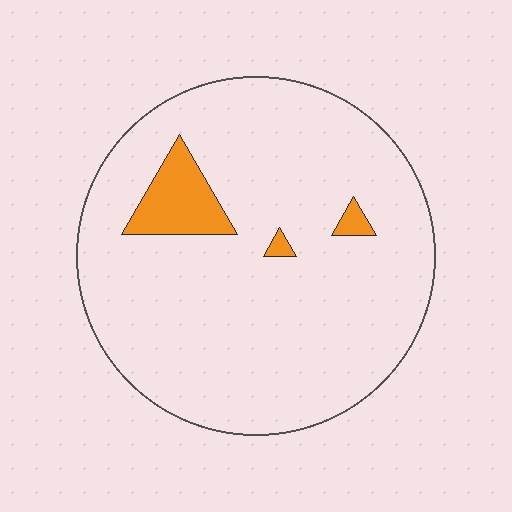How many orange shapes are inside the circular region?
3.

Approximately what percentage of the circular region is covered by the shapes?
Approximately 5%.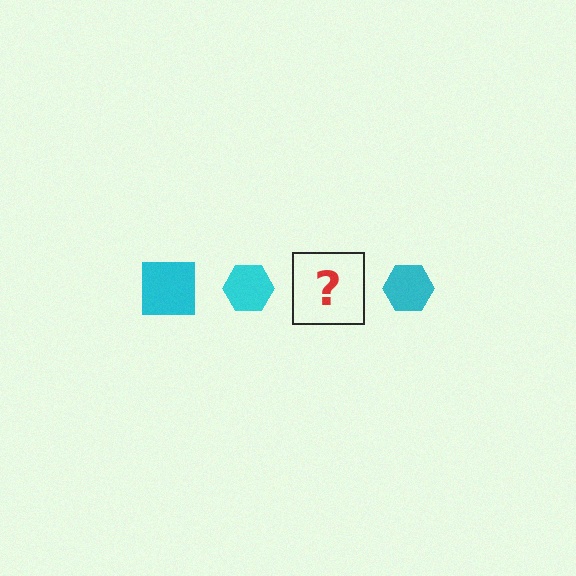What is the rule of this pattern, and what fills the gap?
The rule is that the pattern cycles through square, hexagon shapes in cyan. The gap should be filled with a cyan square.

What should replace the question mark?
The question mark should be replaced with a cyan square.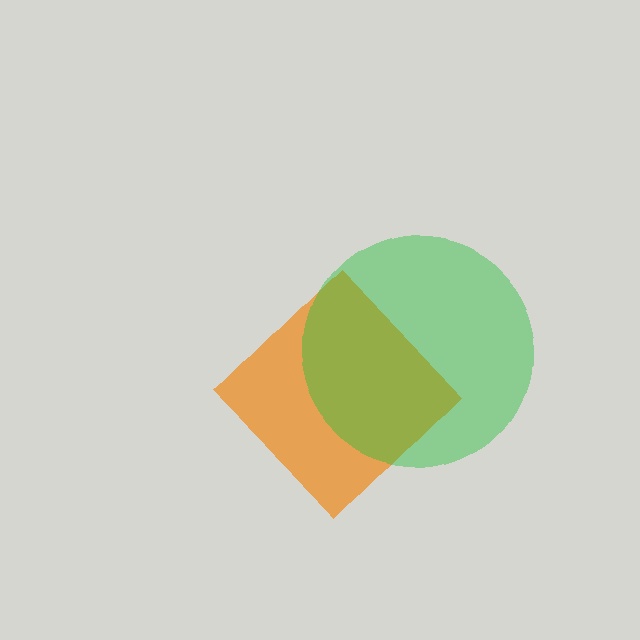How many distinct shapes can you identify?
There are 2 distinct shapes: an orange diamond, a green circle.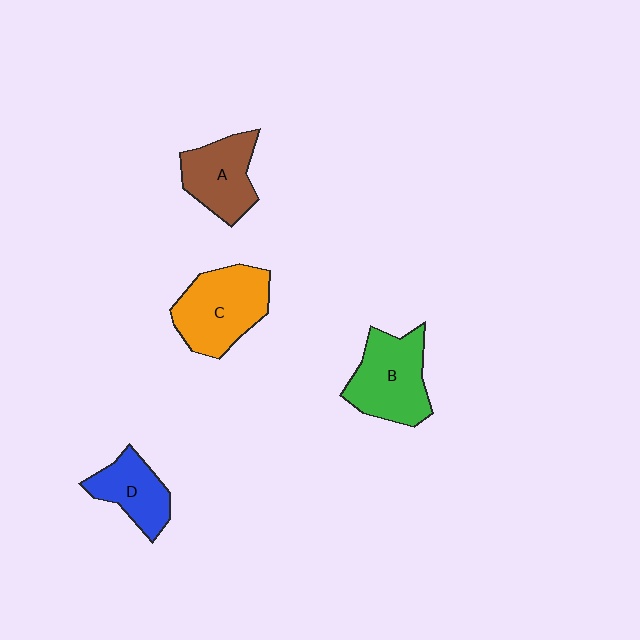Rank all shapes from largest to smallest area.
From largest to smallest: C (orange), B (green), A (brown), D (blue).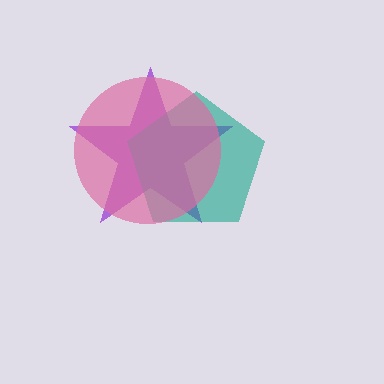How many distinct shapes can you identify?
There are 3 distinct shapes: a purple star, a teal pentagon, a pink circle.